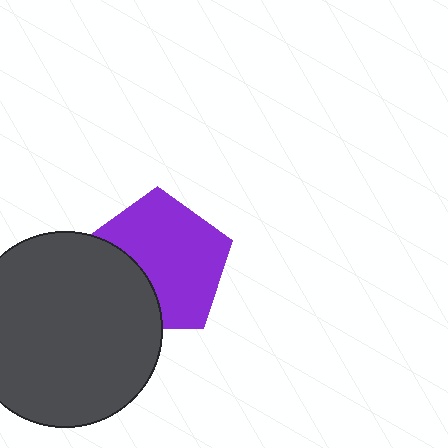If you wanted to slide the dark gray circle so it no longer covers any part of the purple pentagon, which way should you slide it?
Slide it left — that is the most direct way to separate the two shapes.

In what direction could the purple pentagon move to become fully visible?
The purple pentagon could move right. That would shift it out from behind the dark gray circle entirely.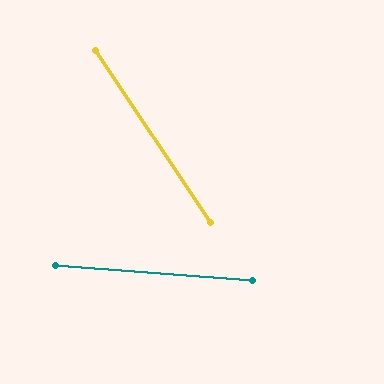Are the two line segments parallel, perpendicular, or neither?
Neither parallel nor perpendicular — they differ by about 52°.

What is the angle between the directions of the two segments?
Approximately 52 degrees.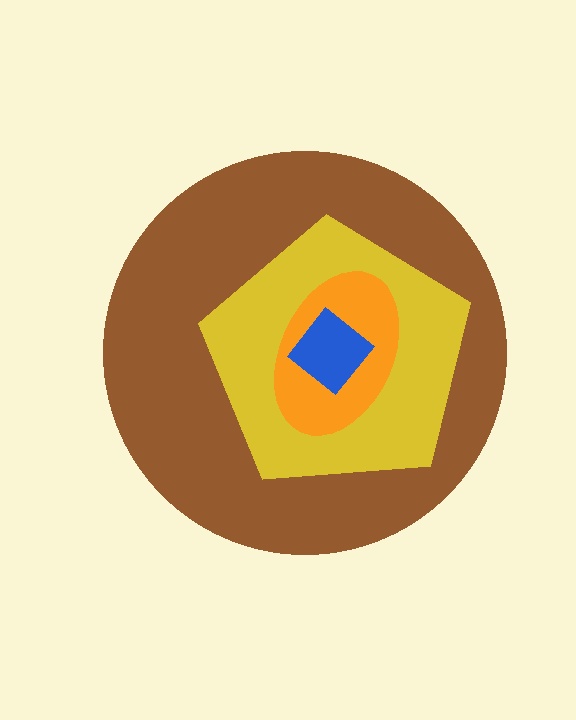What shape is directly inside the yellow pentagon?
The orange ellipse.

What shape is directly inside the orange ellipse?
The blue diamond.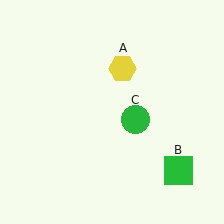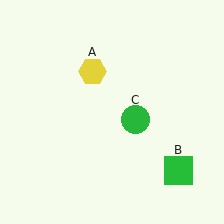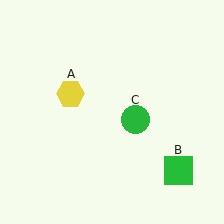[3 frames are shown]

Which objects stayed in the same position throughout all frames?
Green square (object B) and green circle (object C) remained stationary.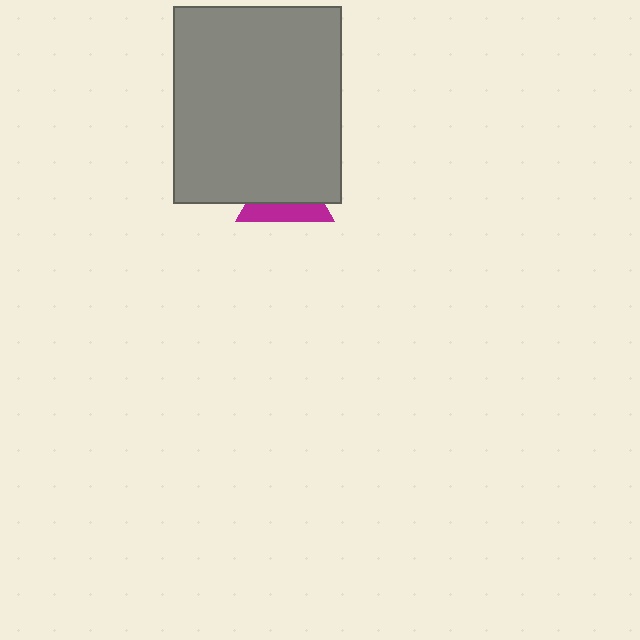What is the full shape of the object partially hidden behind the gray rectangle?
The partially hidden object is a magenta triangle.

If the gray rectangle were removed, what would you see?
You would see the complete magenta triangle.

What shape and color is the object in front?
The object in front is a gray rectangle.